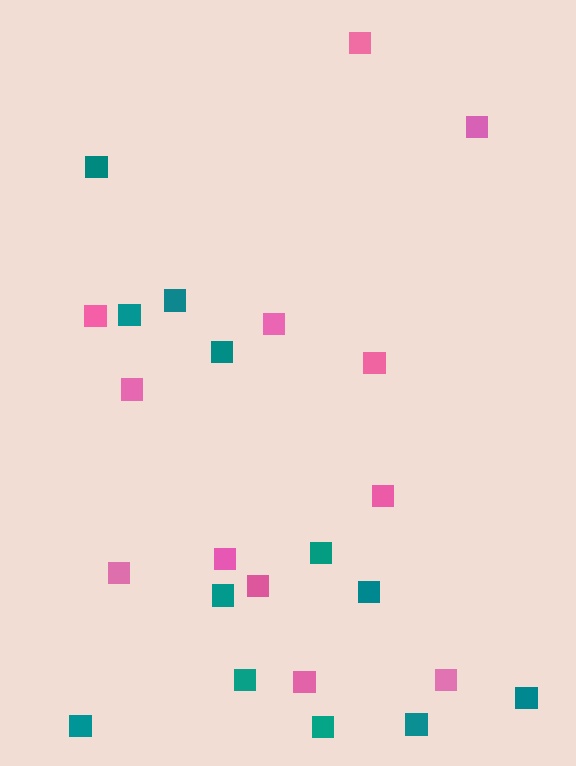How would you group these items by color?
There are 2 groups: one group of teal squares (12) and one group of pink squares (12).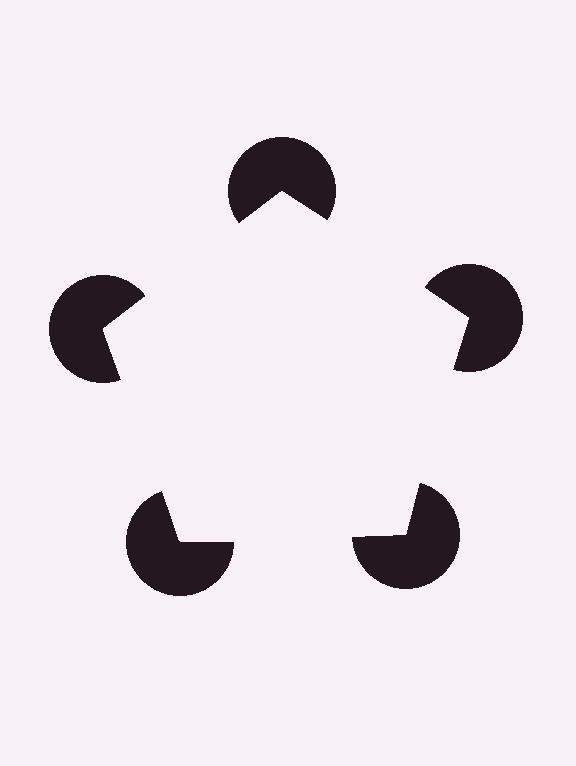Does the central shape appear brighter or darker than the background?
It typically appears slightly brighter than the background, even though no actual brightness change is drawn.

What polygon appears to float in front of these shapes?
An illusory pentagon — its edges are inferred from the aligned wedge cuts in the pac-man discs, not physically drawn.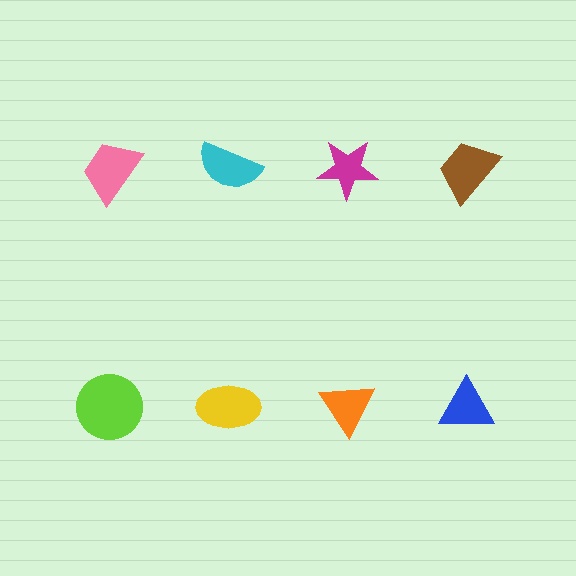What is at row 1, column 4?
A brown trapezoid.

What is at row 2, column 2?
A yellow ellipse.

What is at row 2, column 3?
An orange triangle.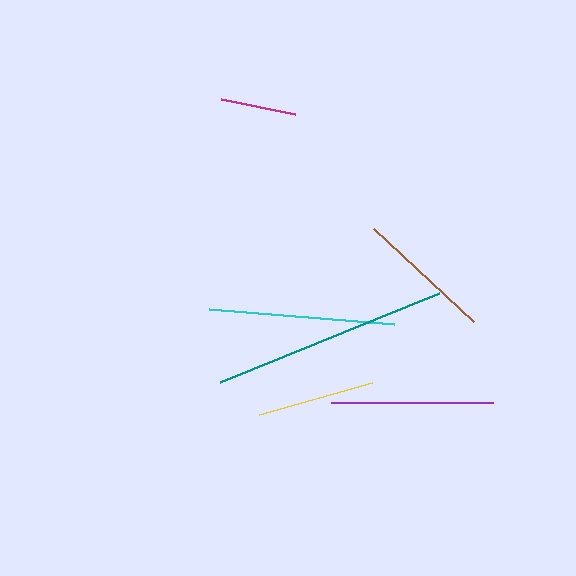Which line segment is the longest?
The teal line is the longest at approximately 237 pixels.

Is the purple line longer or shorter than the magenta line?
The purple line is longer than the magenta line.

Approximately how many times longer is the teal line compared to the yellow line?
The teal line is approximately 2.0 times the length of the yellow line.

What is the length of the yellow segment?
The yellow segment is approximately 117 pixels long.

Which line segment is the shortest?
The magenta line is the shortest at approximately 76 pixels.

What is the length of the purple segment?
The purple segment is approximately 163 pixels long.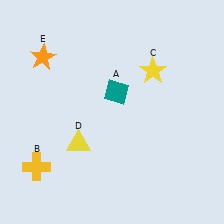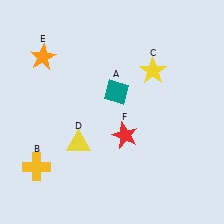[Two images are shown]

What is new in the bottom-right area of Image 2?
A red star (F) was added in the bottom-right area of Image 2.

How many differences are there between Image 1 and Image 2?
There is 1 difference between the two images.